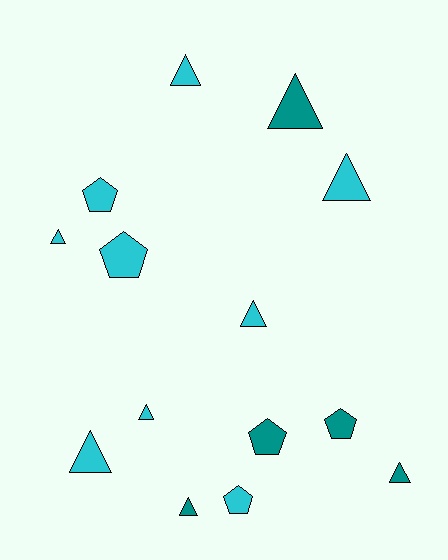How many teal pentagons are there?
There are 2 teal pentagons.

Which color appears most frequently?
Cyan, with 9 objects.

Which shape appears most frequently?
Triangle, with 9 objects.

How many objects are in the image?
There are 14 objects.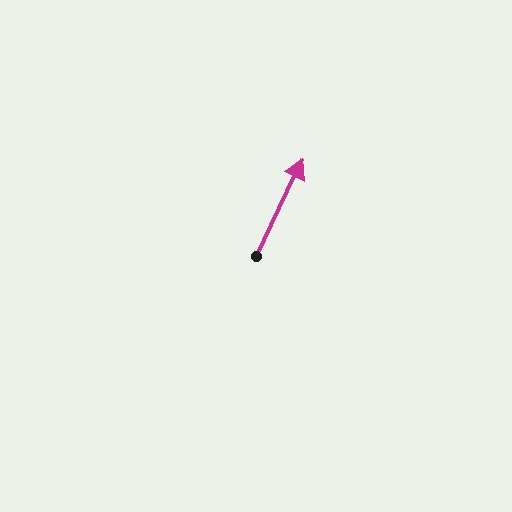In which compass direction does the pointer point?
Northeast.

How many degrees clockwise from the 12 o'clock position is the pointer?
Approximately 26 degrees.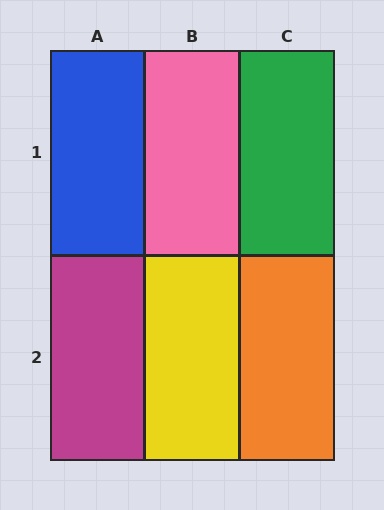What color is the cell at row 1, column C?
Green.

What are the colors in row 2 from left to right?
Magenta, yellow, orange.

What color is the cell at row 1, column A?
Blue.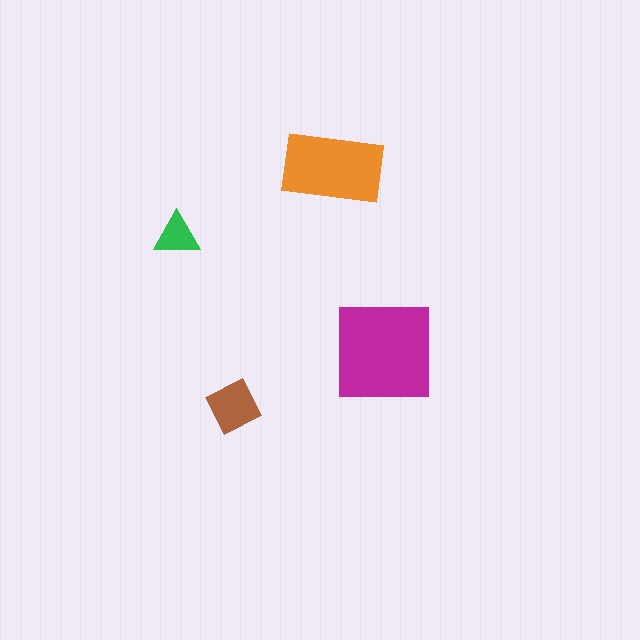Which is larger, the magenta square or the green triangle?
The magenta square.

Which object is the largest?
The magenta square.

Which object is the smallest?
The green triangle.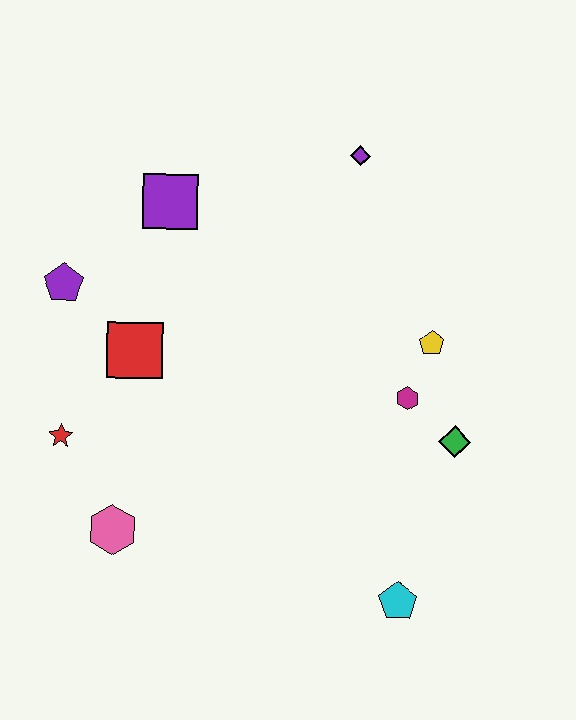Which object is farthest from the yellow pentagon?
The red star is farthest from the yellow pentagon.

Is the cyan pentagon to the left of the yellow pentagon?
Yes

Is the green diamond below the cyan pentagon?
No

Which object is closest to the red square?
The purple pentagon is closest to the red square.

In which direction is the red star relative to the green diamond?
The red star is to the left of the green diamond.